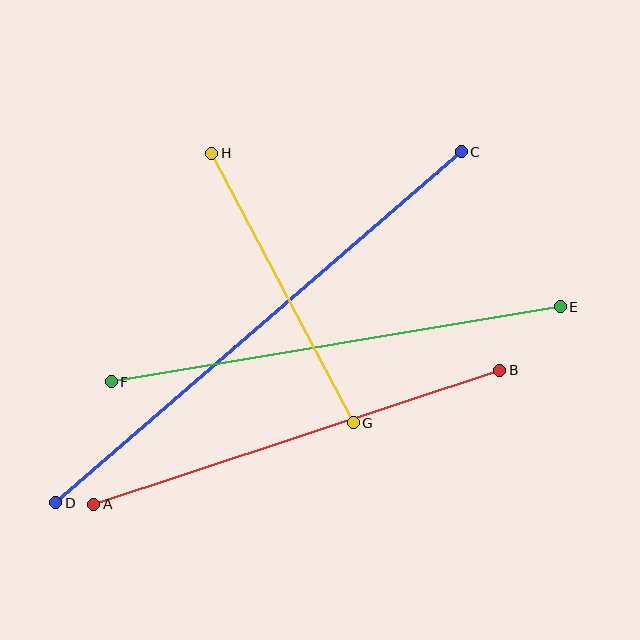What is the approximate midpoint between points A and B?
The midpoint is at approximately (297, 437) pixels.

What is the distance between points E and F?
The distance is approximately 455 pixels.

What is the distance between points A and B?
The distance is approximately 428 pixels.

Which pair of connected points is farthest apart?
Points C and D are farthest apart.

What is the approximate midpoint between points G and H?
The midpoint is at approximately (282, 288) pixels.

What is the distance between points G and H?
The distance is approximately 304 pixels.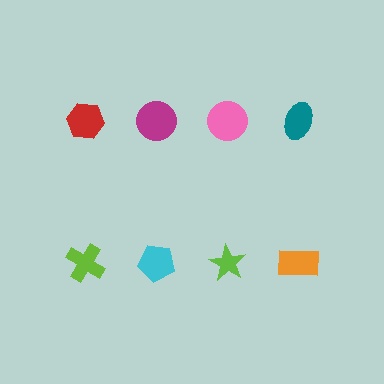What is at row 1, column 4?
A teal ellipse.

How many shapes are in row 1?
4 shapes.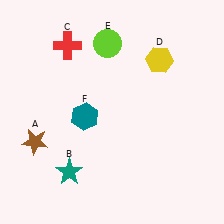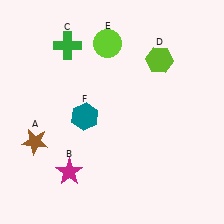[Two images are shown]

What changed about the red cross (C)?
In Image 1, C is red. In Image 2, it changed to green.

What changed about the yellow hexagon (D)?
In Image 1, D is yellow. In Image 2, it changed to lime.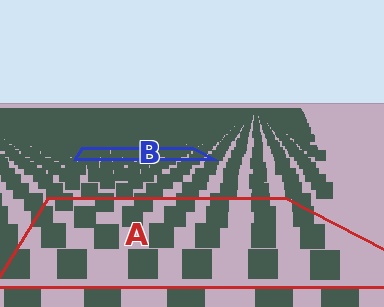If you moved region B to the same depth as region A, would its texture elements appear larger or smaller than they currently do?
They would appear larger. At a closer depth, the same texture elements are projected at a bigger on-screen size.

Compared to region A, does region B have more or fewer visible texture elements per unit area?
Region B has more texture elements per unit area — they are packed more densely because it is farther away.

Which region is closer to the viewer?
Region A is closer. The texture elements there are larger and more spread out.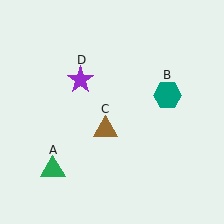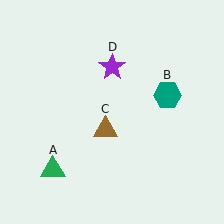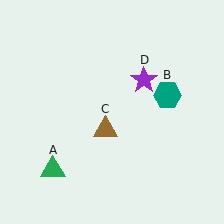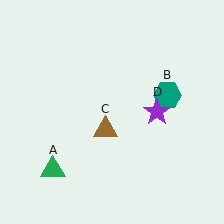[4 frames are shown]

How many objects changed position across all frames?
1 object changed position: purple star (object D).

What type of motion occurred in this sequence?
The purple star (object D) rotated clockwise around the center of the scene.